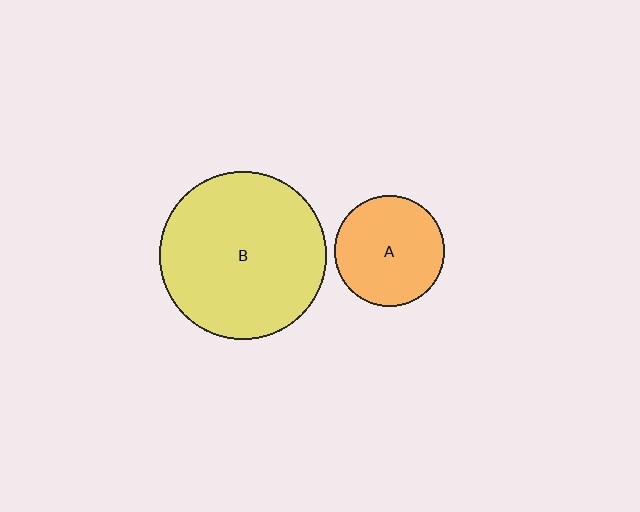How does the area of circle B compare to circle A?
Approximately 2.3 times.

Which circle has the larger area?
Circle B (yellow).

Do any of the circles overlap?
No, none of the circles overlap.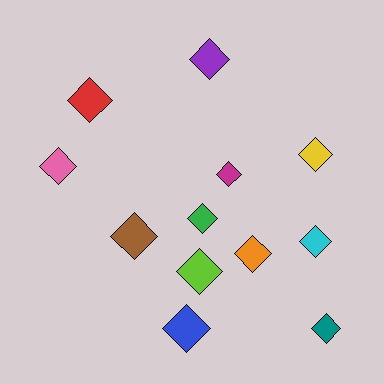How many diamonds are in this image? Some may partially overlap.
There are 12 diamonds.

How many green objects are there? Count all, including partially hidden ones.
There is 1 green object.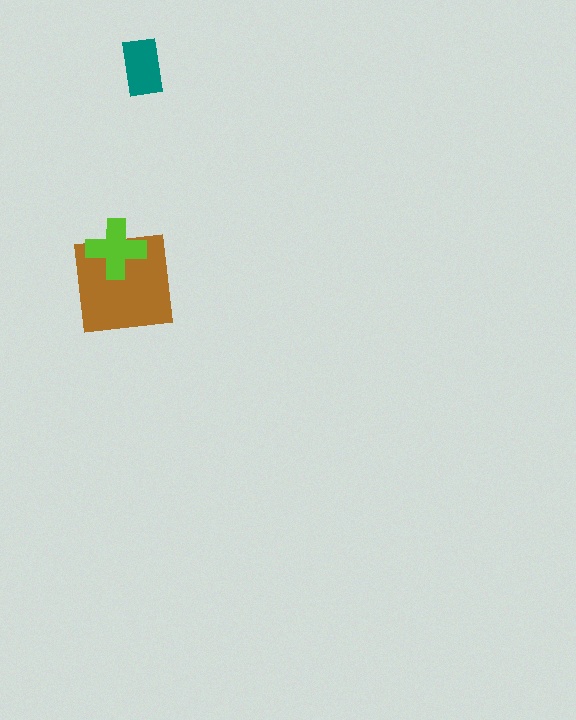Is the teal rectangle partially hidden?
No, no other shape covers it.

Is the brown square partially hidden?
Yes, it is partially covered by another shape.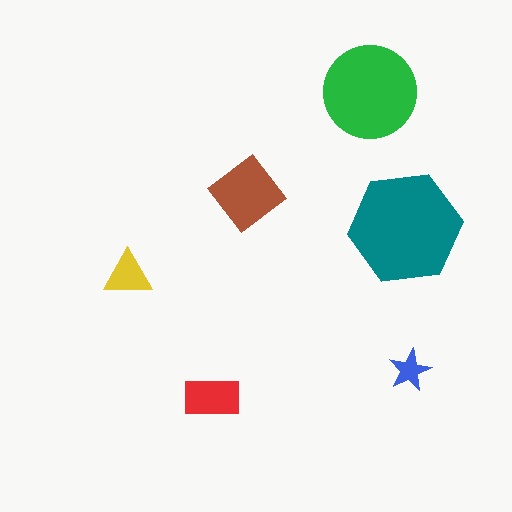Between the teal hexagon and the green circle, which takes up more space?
The teal hexagon.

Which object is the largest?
The teal hexagon.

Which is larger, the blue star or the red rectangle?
The red rectangle.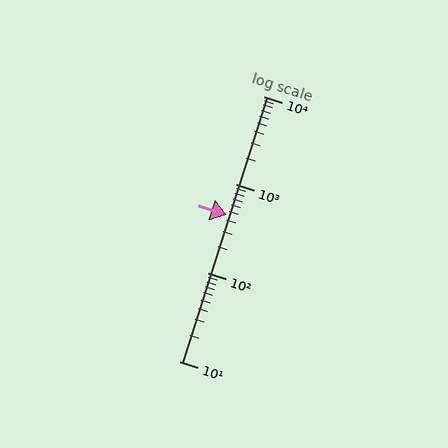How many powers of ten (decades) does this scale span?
The scale spans 3 decades, from 10 to 10000.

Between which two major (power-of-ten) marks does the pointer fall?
The pointer is between 100 and 1000.